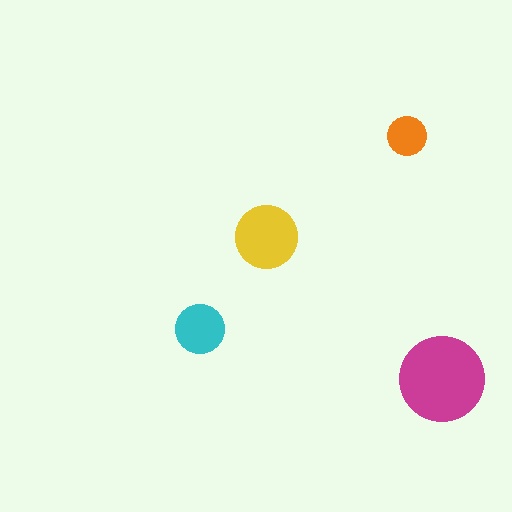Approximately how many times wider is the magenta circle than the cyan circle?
About 1.5 times wider.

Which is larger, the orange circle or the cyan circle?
The cyan one.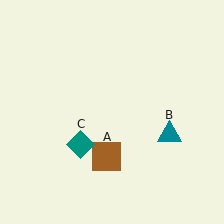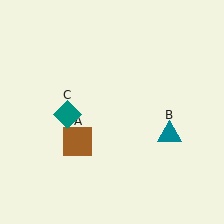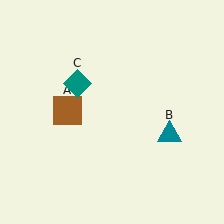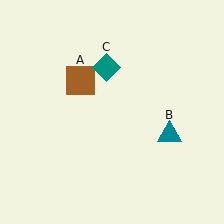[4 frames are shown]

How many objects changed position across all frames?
2 objects changed position: brown square (object A), teal diamond (object C).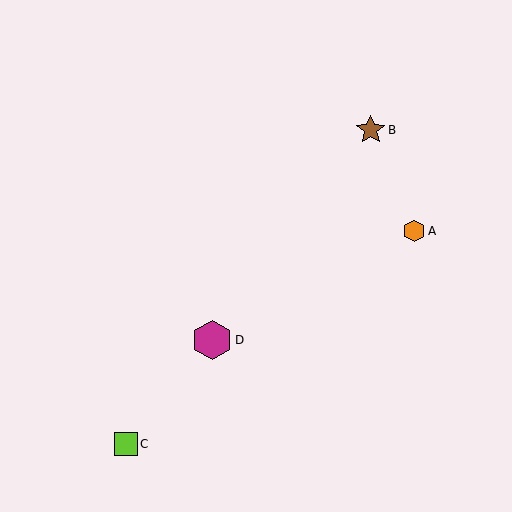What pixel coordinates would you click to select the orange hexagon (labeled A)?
Click at (414, 231) to select the orange hexagon A.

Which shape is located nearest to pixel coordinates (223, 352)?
The magenta hexagon (labeled D) at (212, 340) is nearest to that location.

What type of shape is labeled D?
Shape D is a magenta hexagon.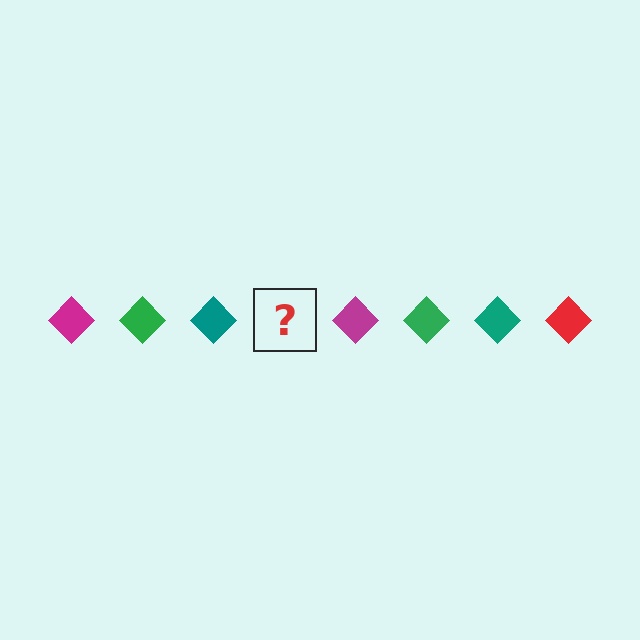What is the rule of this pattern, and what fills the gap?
The rule is that the pattern cycles through magenta, green, teal, red diamonds. The gap should be filled with a red diamond.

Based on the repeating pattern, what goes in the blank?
The blank should be a red diamond.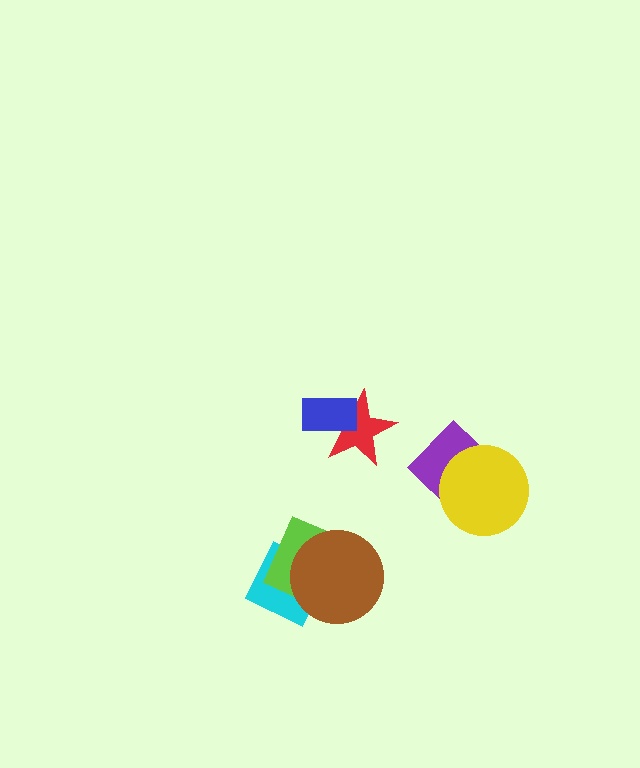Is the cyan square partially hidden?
Yes, it is partially covered by another shape.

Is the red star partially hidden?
Yes, it is partially covered by another shape.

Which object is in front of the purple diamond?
The yellow circle is in front of the purple diamond.